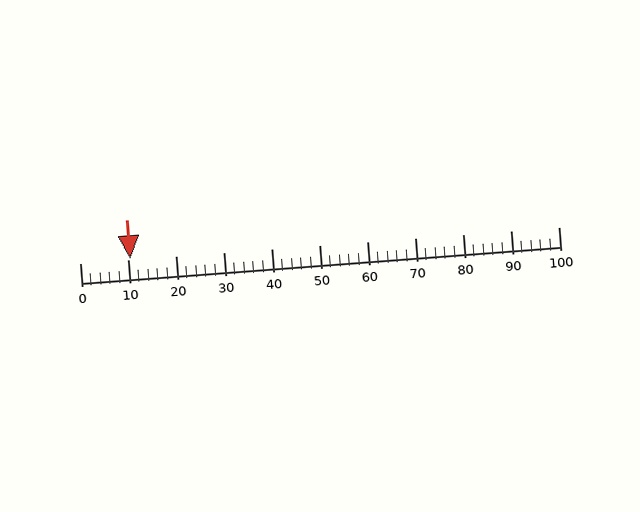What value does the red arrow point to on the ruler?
The red arrow points to approximately 10.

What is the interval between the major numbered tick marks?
The major tick marks are spaced 10 units apart.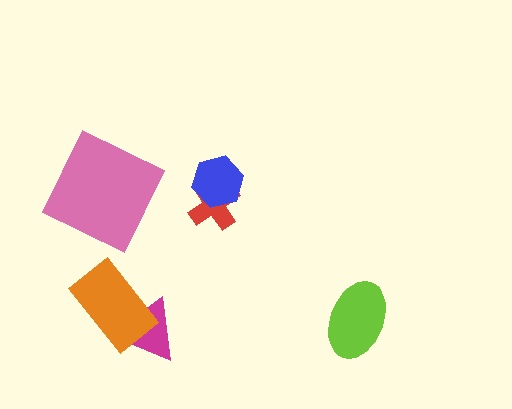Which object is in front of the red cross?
The blue hexagon is in front of the red cross.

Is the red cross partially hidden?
Yes, it is partially covered by another shape.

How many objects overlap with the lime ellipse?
0 objects overlap with the lime ellipse.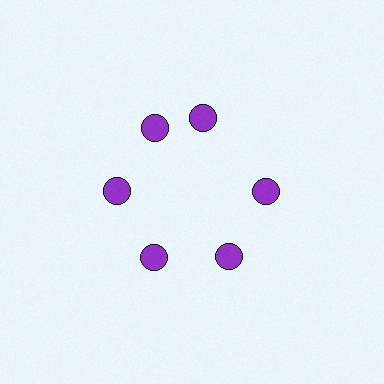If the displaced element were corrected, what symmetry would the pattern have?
It would have 6-fold rotational symmetry — the pattern would map onto itself every 60 degrees.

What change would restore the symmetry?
The symmetry would be restored by rotating it back into even spacing with its neighbors so that all 6 circles sit at equal angles and equal distance from the center.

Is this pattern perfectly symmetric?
No. The 6 purple circles are arranged in a ring, but one element near the 1 o'clock position is rotated out of alignment along the ring, breaking the 6-fold rotational symmetry.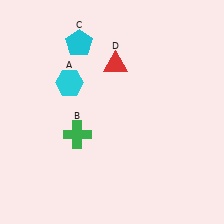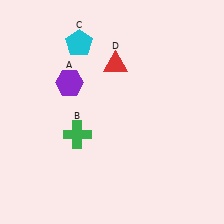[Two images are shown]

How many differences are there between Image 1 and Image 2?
There is 1 difference between the two images.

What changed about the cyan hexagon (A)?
In Image 1, A is cyan. In Image 2, it changed to purple.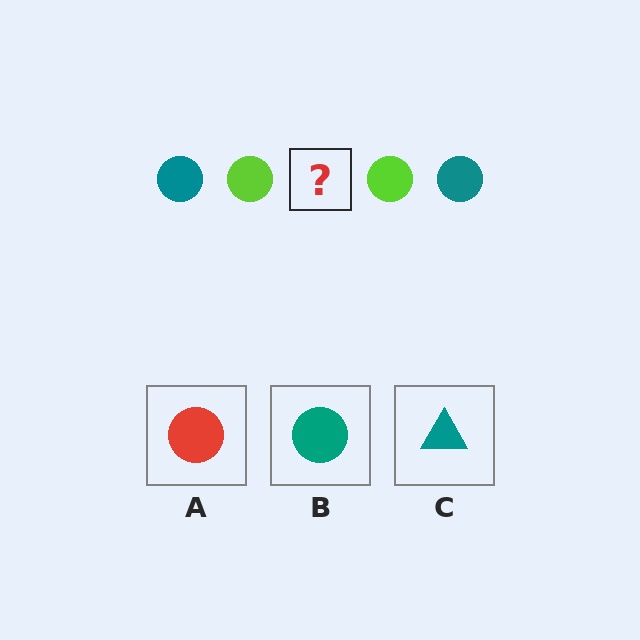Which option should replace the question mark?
Option B.